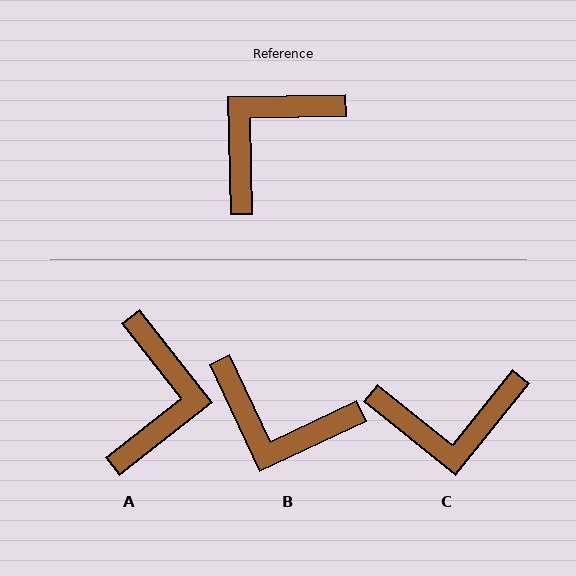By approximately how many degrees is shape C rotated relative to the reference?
Approximately 140 degrees counter-clockwise.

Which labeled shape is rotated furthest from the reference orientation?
A, about 143 degrees away.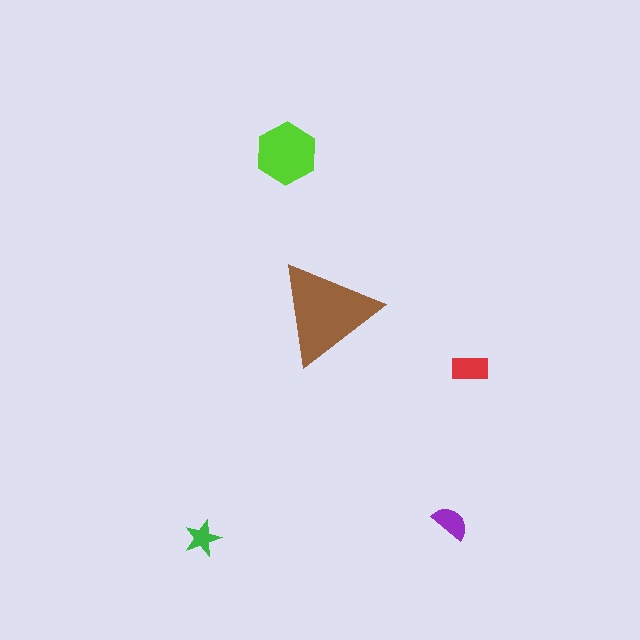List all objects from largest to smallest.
The brown triangle, the lime hexagon, the red rectangle, the purple semicircle, the green star.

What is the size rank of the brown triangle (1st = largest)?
1st.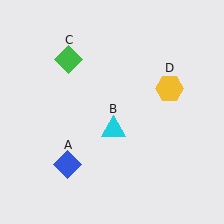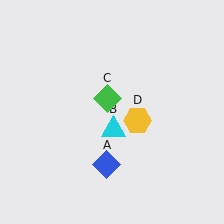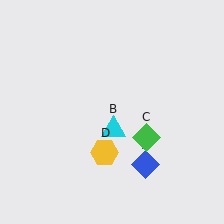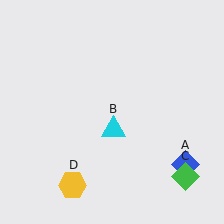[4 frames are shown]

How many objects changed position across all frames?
3 objects changed position: blue diamond (object A), green diamond (object C), yellow hexagon (object D).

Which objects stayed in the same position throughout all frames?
Cyan triangle (object B) remained stationary.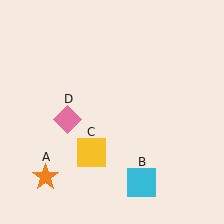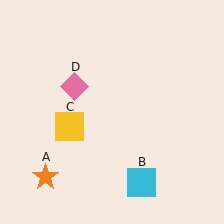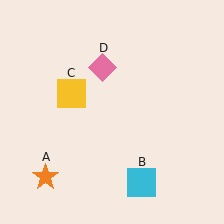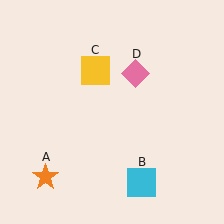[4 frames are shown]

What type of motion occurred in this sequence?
The yellow square (object C), pink diamond (object D) rotated clockwise around the center of the scene.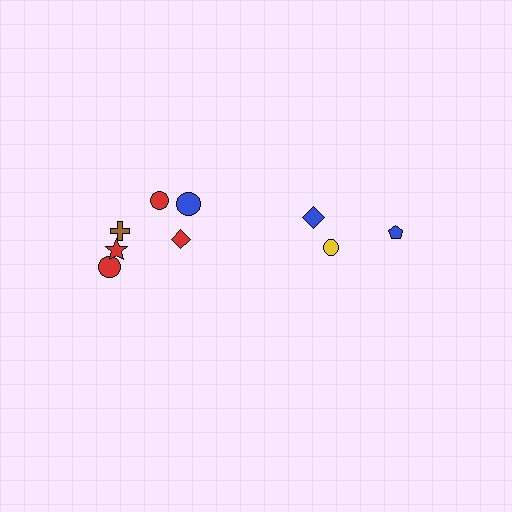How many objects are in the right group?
There are 3 objects.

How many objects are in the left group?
There are 6 objects.